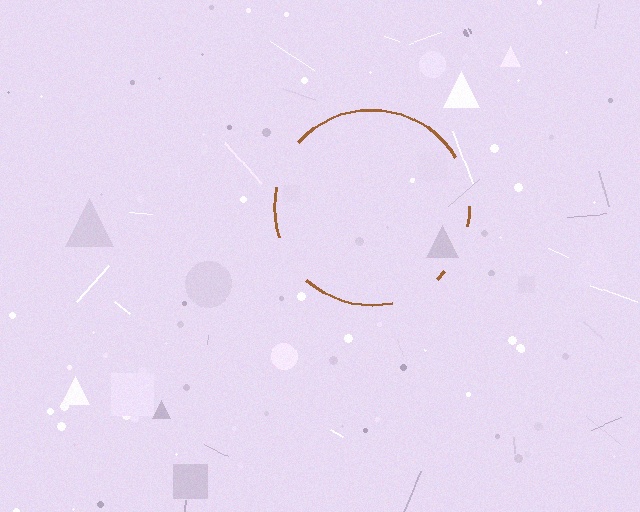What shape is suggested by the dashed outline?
The dashed outline suggests a circle.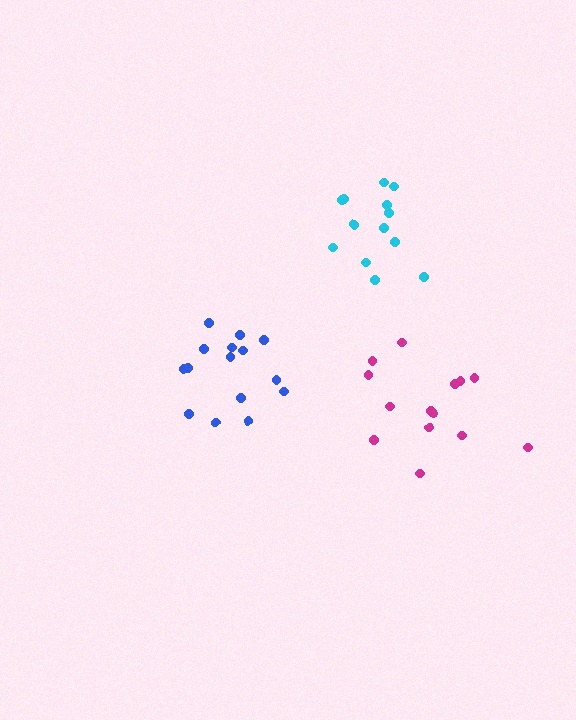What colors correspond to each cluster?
The clusters are colored: cyan, blue, magenta.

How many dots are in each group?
Group 1: 13 dots, Group 2: 15 dots, Group 3: 14 dots (42 total).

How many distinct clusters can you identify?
There are 3 distinct clusters.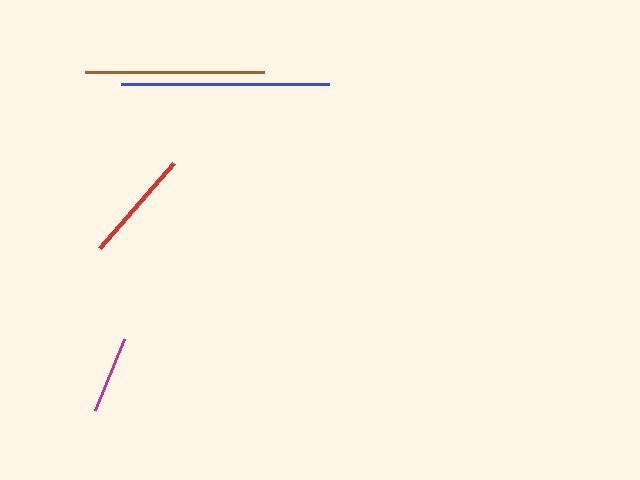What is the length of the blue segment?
The blue segment is approximately 208 pixels long.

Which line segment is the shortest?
The magenta line is the shortest at approximately 76 pixels.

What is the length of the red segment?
The red segment is approximately 112 pixels long.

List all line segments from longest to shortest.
From longest to shortest: blue, brown, red, magenta.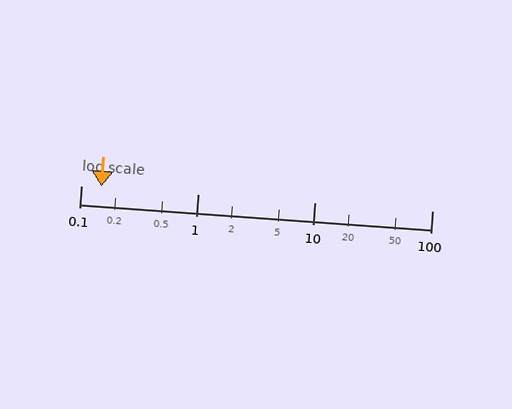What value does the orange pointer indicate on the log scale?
The pointer indicates approximately 0.15.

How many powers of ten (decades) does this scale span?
The scale spans 3 decades, from 0.1 to 100.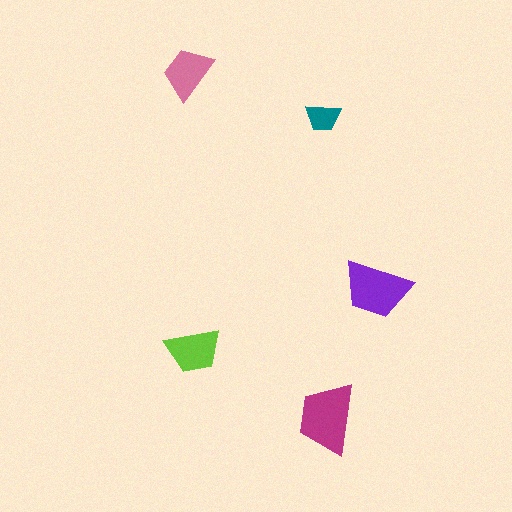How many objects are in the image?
There are 5 objects in the image.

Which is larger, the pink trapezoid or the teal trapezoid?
The pink one.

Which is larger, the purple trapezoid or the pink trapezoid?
The purple one.